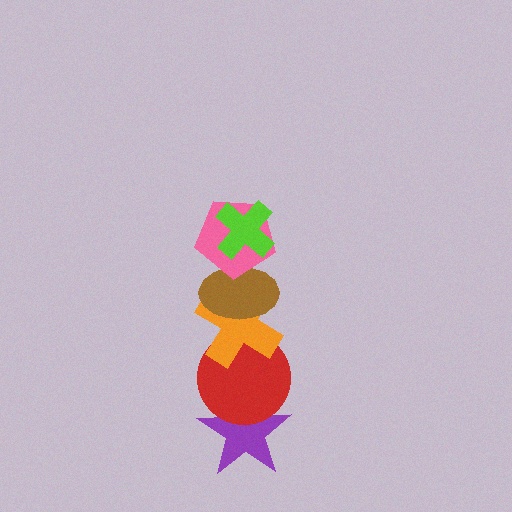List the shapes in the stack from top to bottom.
From top to bottom: the lime cross, the pink pentagon, the brown ellipse, the orange cross, the red circle, the purple star.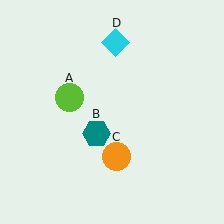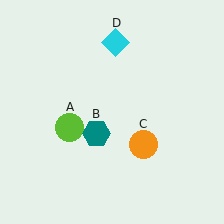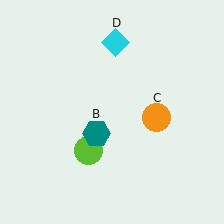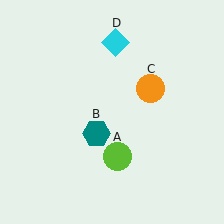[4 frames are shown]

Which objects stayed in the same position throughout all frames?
Teal hexagon (object B) and cyan diamond (object D) remained stationary.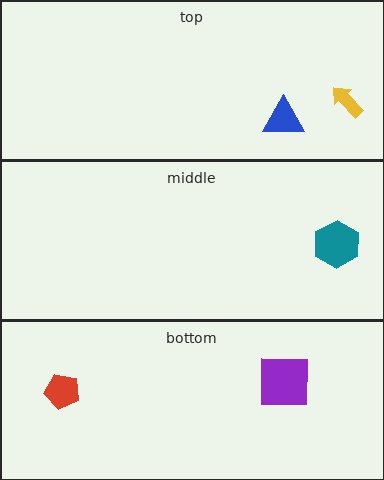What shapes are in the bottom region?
The red pentagon, the purple square.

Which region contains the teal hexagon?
The middle region.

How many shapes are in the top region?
2.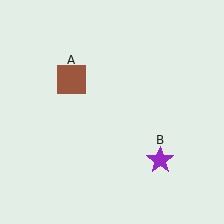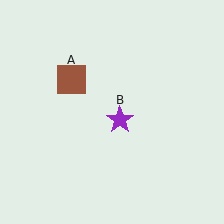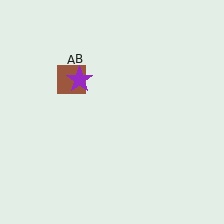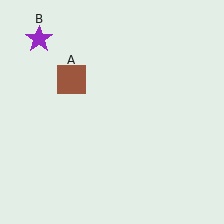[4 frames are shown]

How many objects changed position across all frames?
1 object changed position: purple star (object B).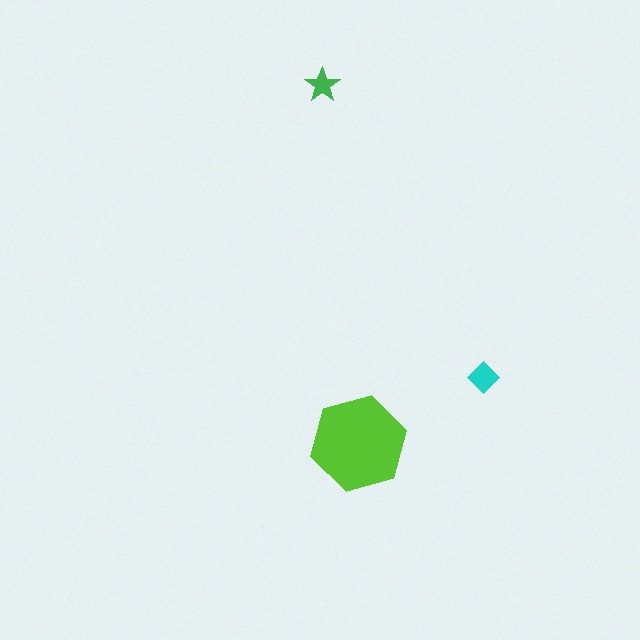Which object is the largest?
The lime hexagon.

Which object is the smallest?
The green star.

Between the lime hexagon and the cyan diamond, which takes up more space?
The lime hexagon.